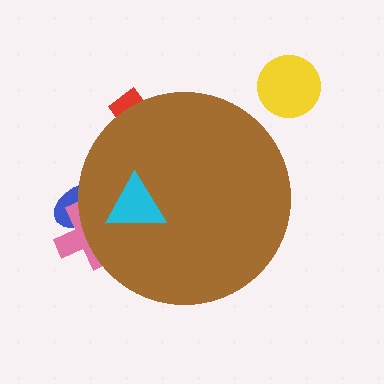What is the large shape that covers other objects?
A brown circle.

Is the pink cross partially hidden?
Yes, the pink cross is partially hidden behind the brown circle.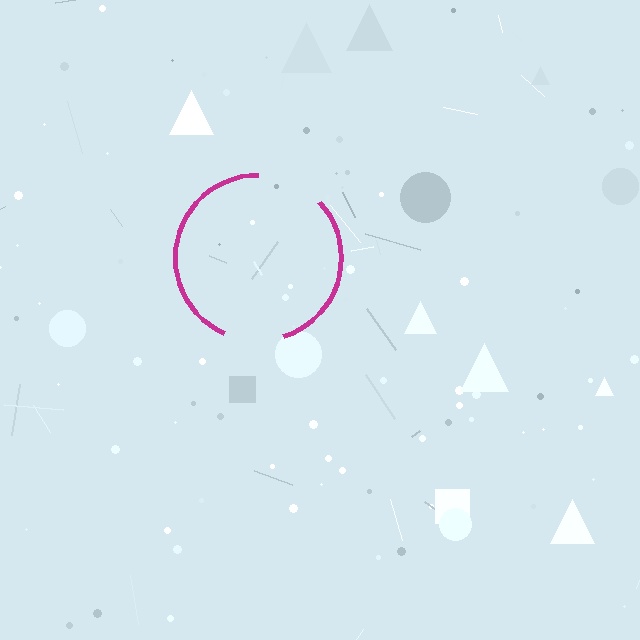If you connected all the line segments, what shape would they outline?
They would outline a circle.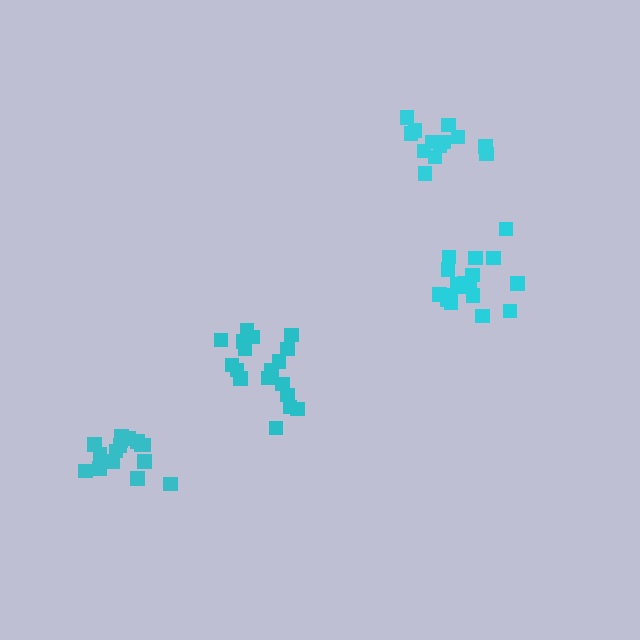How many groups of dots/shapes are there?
There are 4 groups.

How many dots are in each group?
Group 1: 19 dots, Group 2: 16 dots, Group 3: 18 dots, Group 4: 13 dots (66 total).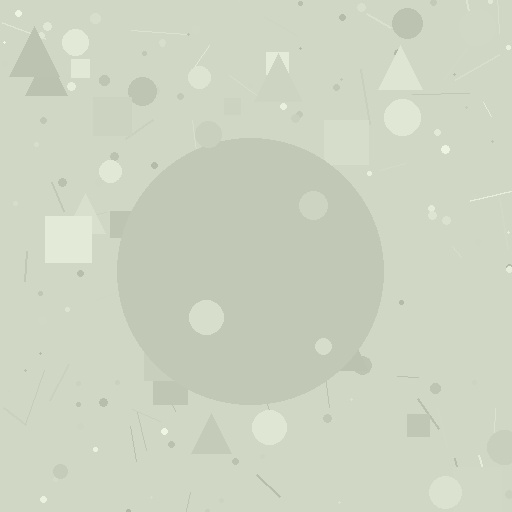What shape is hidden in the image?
A circle is hidden in the image.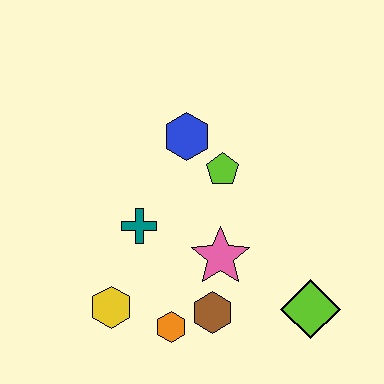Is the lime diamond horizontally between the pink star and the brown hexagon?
No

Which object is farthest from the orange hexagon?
The blue hexagon is farthest from the orange hexagon.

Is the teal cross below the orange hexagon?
No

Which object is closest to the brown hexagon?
The orange hexagon is closest to the brown hexagon.